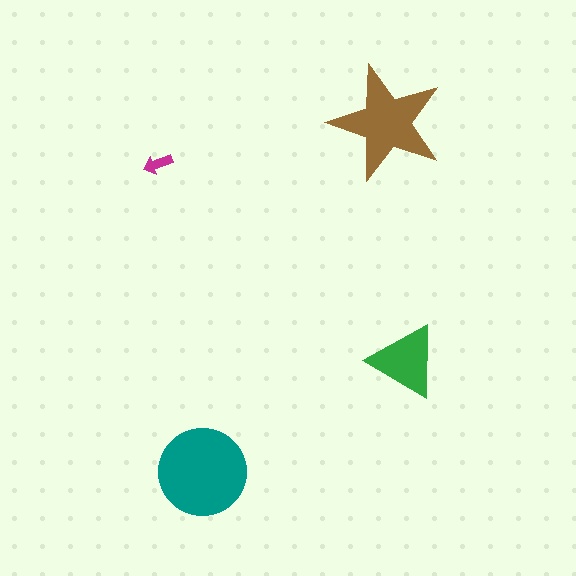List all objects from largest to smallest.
The teal circle, the brown star, the green triangle, the magenta arrow.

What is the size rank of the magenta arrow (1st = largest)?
4th.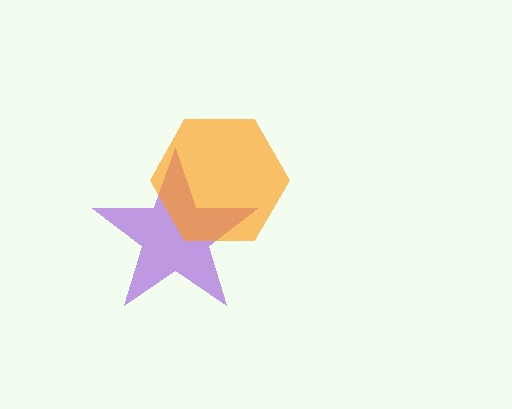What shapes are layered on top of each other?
The layered shapes are: a purple star, an orange hexagon.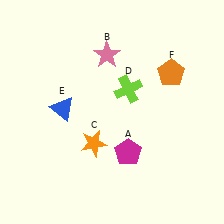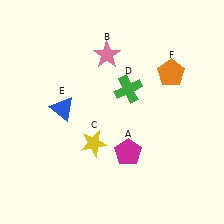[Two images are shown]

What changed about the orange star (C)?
In Image 1, C is orange. In Image 2, it changed to yellow.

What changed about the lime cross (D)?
In Image 1, D is lime. In Image 2, it changed to green.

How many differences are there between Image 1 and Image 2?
There are 2 differences between the two images.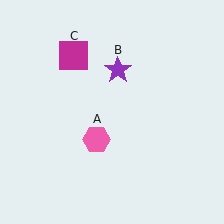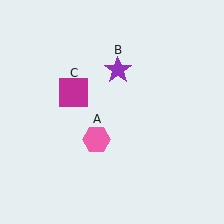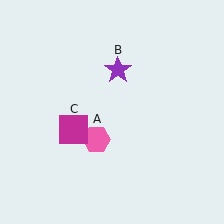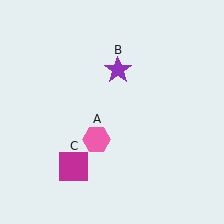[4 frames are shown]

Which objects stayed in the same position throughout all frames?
Pink hexagon (object A) and purple star (object B) remained stationary.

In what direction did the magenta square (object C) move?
The magenta square (object C) moved down.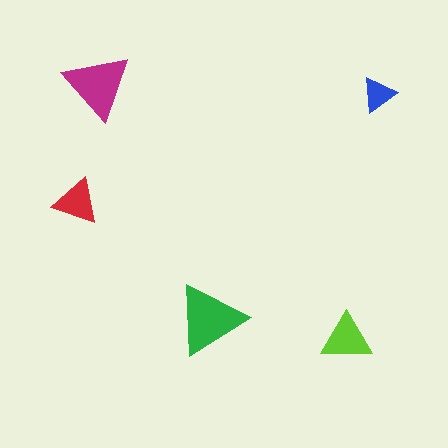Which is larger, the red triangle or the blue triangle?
The red one.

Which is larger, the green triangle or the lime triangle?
The green one.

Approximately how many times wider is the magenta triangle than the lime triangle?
About 1.5 times wider.